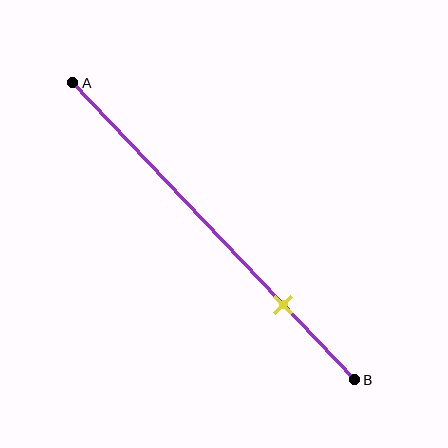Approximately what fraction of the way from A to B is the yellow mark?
The yellow mark is approximately 75% of the way from A to B.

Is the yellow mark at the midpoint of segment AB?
No, the mark is at about 75% from A, not at the 50% midpoint.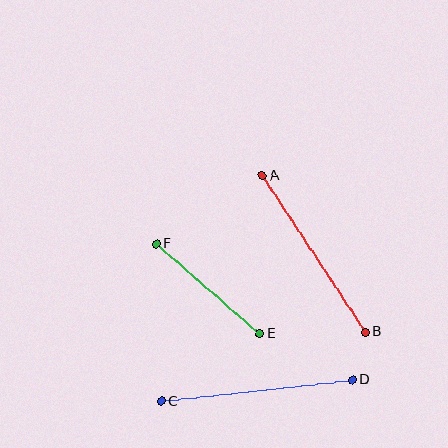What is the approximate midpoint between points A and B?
The midpoint is at approximately (314, 254) pixels.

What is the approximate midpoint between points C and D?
The midpoint is at approximately (257, 391) pixels.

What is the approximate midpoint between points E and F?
The midpoint is at approximately (208, 289) pixels.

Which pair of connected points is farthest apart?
Points C and D are farthest apart.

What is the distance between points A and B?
The distance is approximately 187 pixels.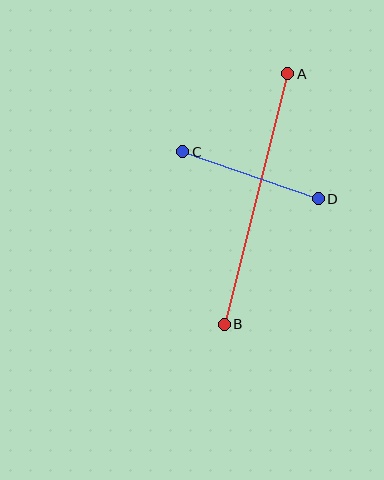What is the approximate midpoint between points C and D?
The midpoint is at approximately (250, 175) pixels.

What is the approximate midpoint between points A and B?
The midpoint is at approximately (256, 199) pixels.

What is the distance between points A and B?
The distance is approximately 258 pixels.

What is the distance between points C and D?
The distance is approximately 143 pixels.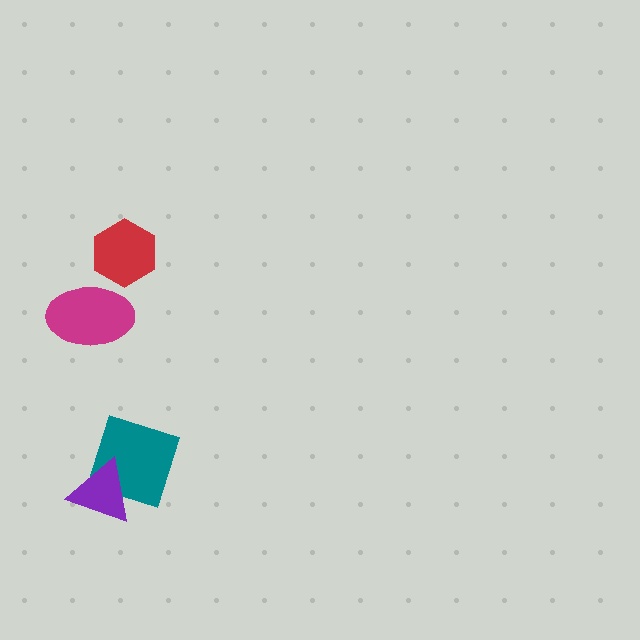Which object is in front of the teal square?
The purple triangle is in front of the teal square.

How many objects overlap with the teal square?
1 object overlaps with the teal square.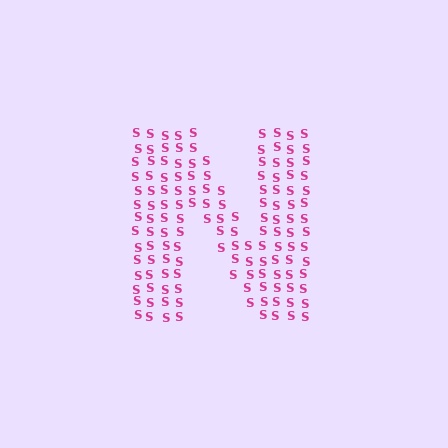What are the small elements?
The small elements are letter S's.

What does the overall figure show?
The overall figure shows the letter N.